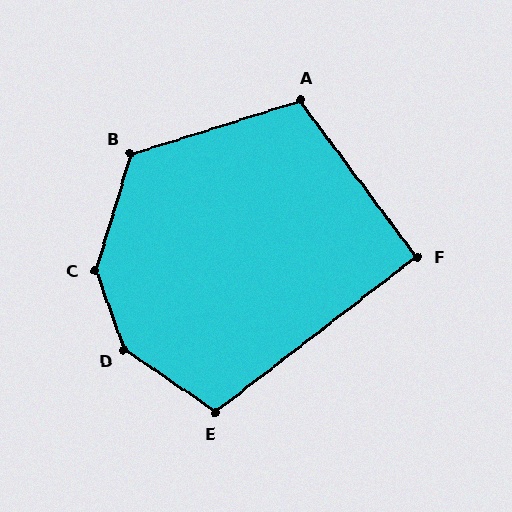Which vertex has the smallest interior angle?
F, at approximately 91 degrees.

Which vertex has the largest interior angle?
D, at approximately 145 degrees.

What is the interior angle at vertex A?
Approximately 109 degrees (obtuse).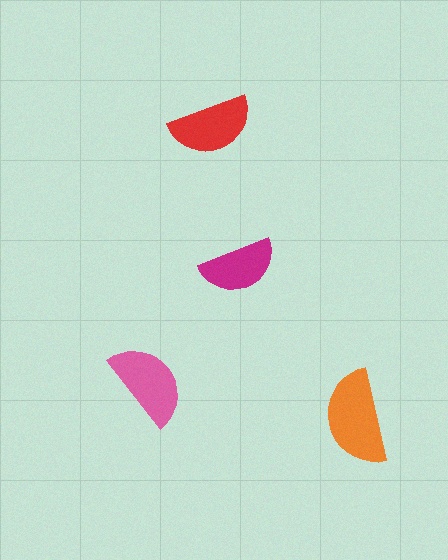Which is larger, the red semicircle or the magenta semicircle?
The red one.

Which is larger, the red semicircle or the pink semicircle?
The pink one.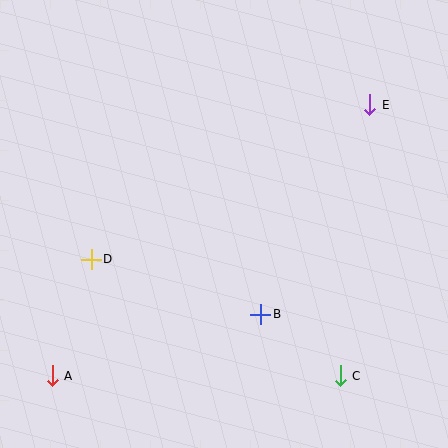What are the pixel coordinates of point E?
Point E is at (370, 105).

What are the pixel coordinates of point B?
Point B is at (261, 314).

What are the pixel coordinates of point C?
Point C is at (340, 376).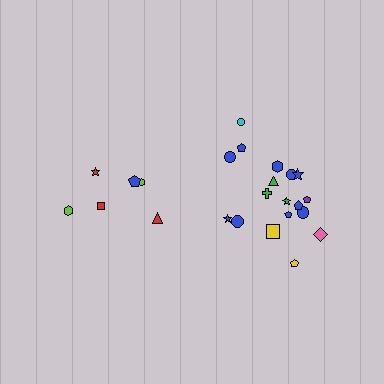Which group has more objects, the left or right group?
The right group.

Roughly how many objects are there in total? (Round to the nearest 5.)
Roughly 25 objects in total.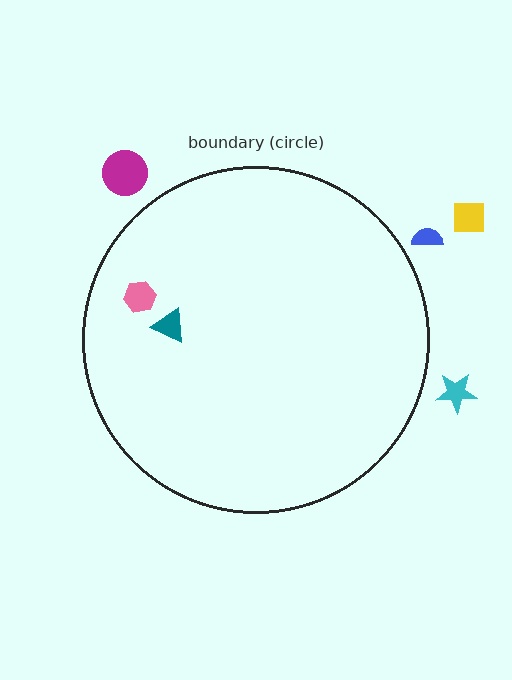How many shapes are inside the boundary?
2 inside, 4 outside.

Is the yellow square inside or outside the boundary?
Outside.